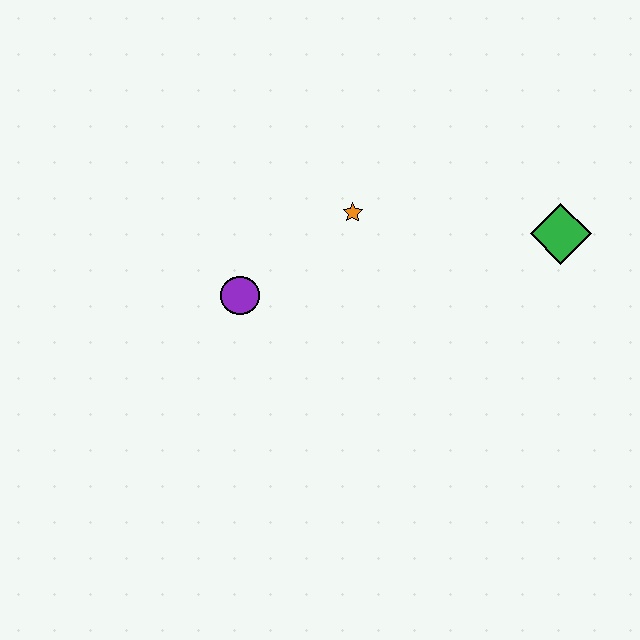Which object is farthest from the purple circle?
The green diamond is farthest from the purple circle.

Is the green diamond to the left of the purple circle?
No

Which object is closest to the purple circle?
The orange star is closest to the purple circle.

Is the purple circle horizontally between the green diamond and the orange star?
No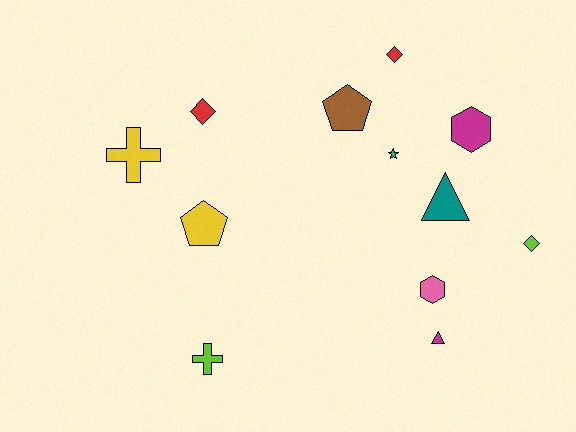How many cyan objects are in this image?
There are no cyan objects.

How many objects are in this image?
There are 12 objects.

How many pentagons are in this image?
There are 2 pentagons.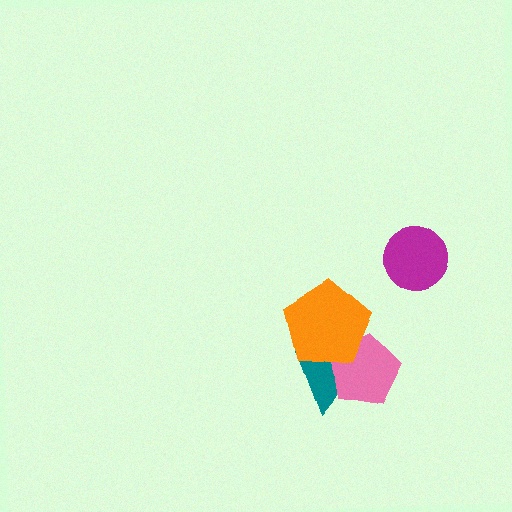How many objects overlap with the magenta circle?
0 objects overlap with the magenta circle.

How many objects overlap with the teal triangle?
2 objects overlap with the teal triangle.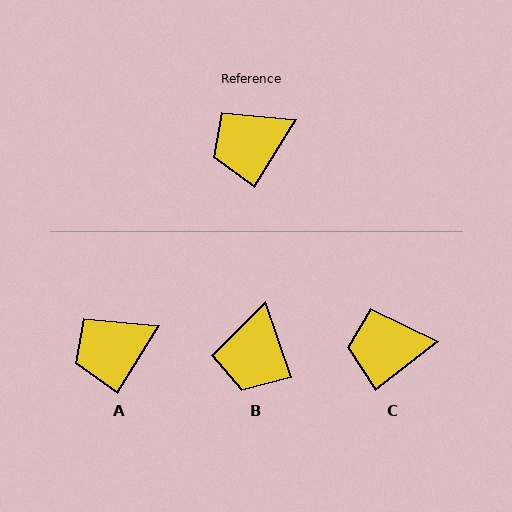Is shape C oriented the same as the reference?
No, it is off by about 20 degrees.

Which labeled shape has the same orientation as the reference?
A.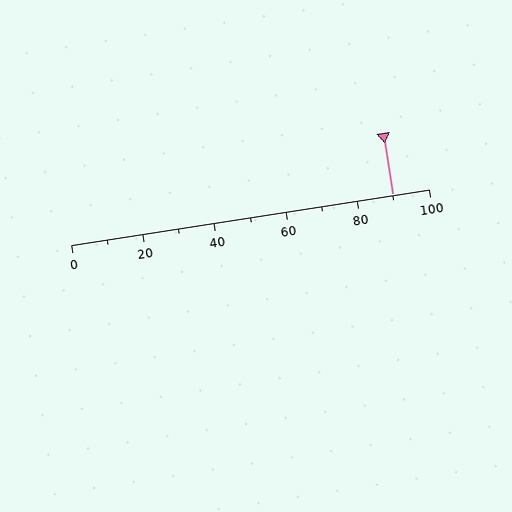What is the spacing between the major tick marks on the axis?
The major ticks are spaced 20 apart.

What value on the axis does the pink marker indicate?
The marker indicates approximately 90.